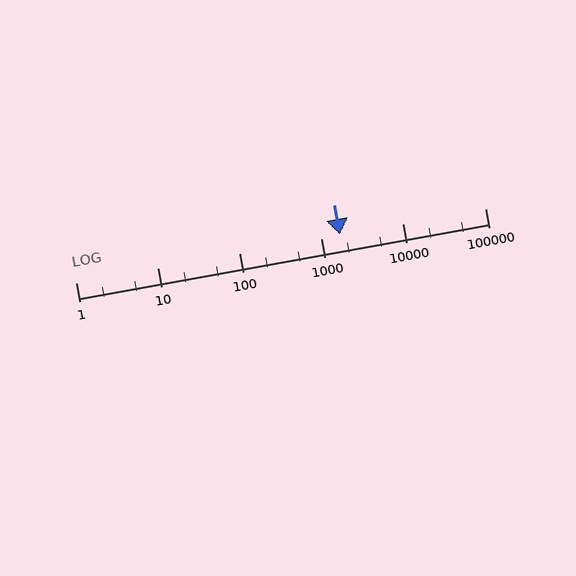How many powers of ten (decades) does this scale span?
The scale spans 5 decades, from 1 to 100000.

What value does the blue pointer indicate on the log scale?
The pointer indicates approximately 1700.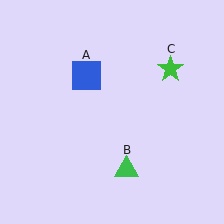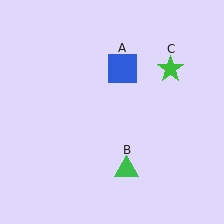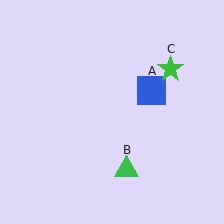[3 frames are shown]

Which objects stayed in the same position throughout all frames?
Green triangle (object B) and green star (object C) remained stationary.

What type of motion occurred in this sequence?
The blue square (object A) rotated clockwise around the center of the scene.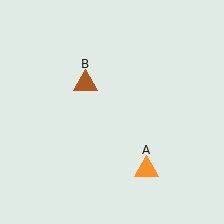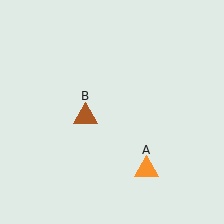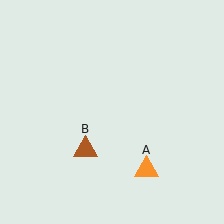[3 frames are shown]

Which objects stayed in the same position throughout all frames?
Orange triangle (object A) remained stationary.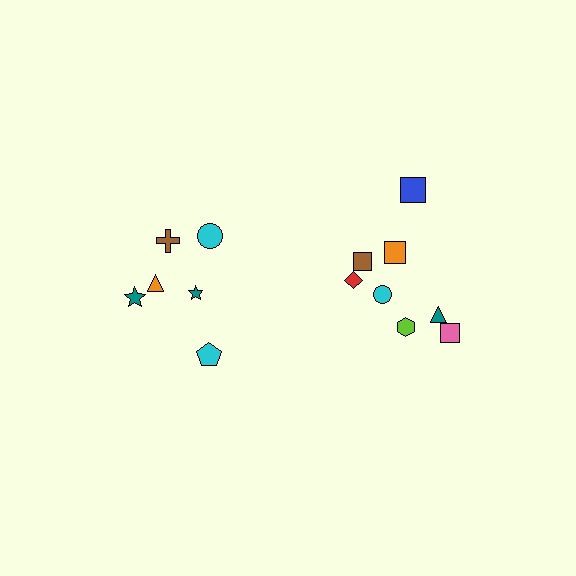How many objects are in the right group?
There are 8 objects.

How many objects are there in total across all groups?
There are 14 objects.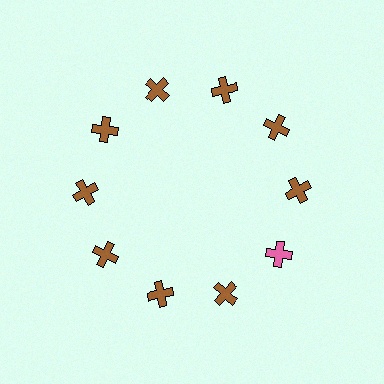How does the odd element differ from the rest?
It has a different color: pink instead of brown.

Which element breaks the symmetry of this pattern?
The pink cross at roughly the 4 o'clock position breaks the symmetry. All other shapes are brown crosses.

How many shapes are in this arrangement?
There are 10 shapes arranged in a ring pattern.